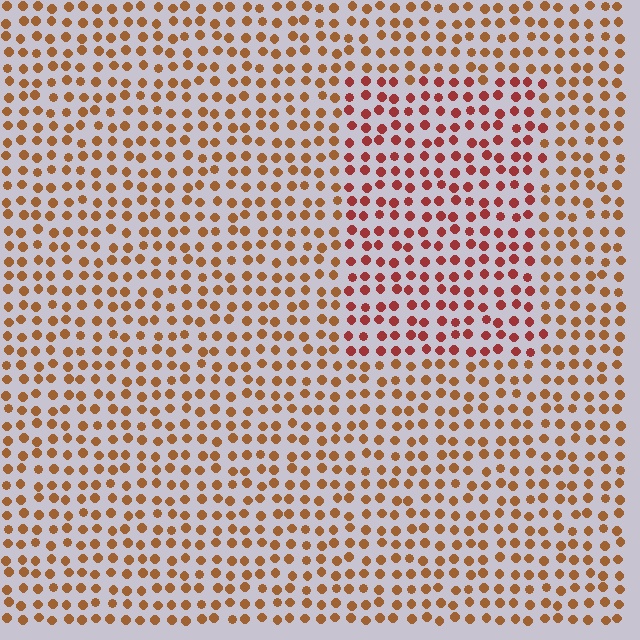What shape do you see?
I see a rectangle.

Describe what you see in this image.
The image is filled with small brown elements in a uniform arrangement. A rectangle-shaped region is visible where the elements are tinted to a slightly different hue, forming a subtle color boundary.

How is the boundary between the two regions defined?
The boundary is defined purely by a slight shift in hue (about 29 degrees). Spacing, size, and orientation are identical on both sides.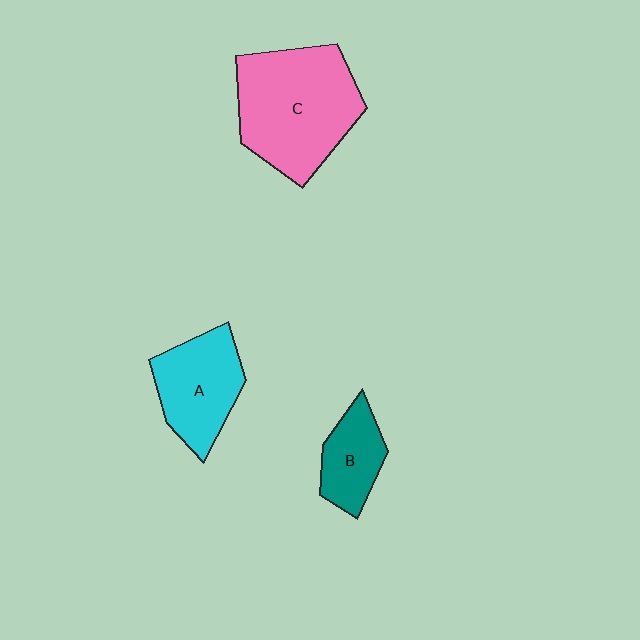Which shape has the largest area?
Shape C (pink).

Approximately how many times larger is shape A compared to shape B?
Approximately 1.5 times.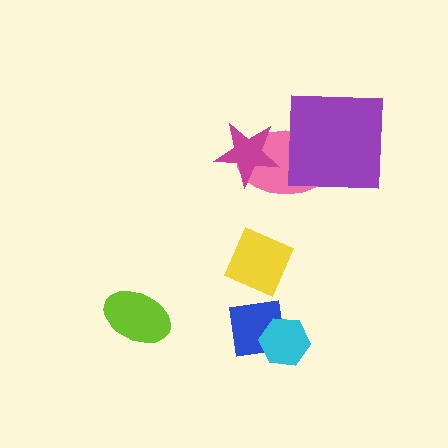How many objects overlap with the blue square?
1 object overlaps with the blue square.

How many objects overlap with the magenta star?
1 object overlaps with the magenta star.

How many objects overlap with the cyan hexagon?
1 object overlaps with the cyan hexagon.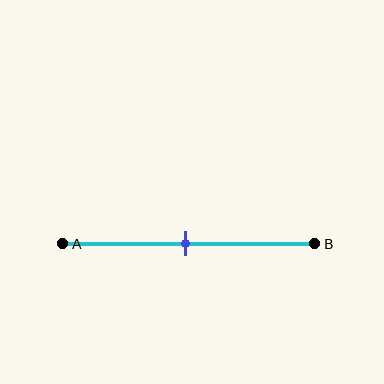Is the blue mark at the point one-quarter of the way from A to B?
No, the mark is at about 50% from A, not at the 25% one-quarter point.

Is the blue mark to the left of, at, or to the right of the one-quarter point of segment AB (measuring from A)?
The blue mark is to the right of the one-quarter point of segment AB.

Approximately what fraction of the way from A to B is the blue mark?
The blue mark is approximately 50% of the way from A to B.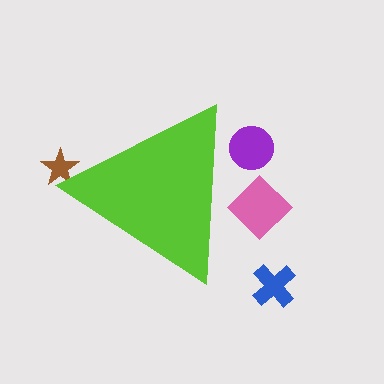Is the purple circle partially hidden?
Yes, the purple circle is partially hidden behind the lime triangle.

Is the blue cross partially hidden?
No, the blue cross is fully visible.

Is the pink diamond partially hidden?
Yes, the pink diamond is partially hidden behind the lime triangle.